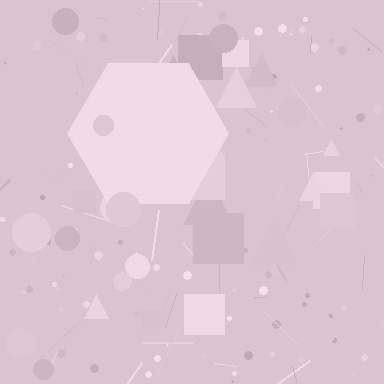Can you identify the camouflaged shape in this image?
The camouflaged shape is a hexagon.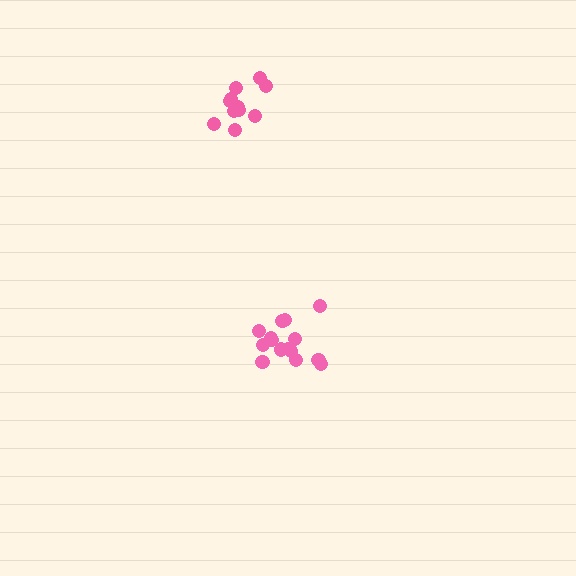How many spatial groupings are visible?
There are 2 spatial groupings.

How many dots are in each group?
Group 1: 11 dots, Group 2: 15 dots (26 total).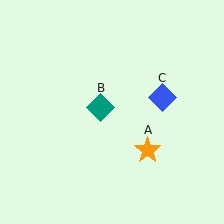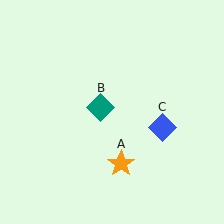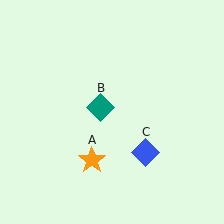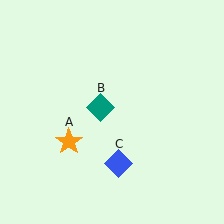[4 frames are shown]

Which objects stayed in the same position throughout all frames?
Teal diamond (object B) remained stationary.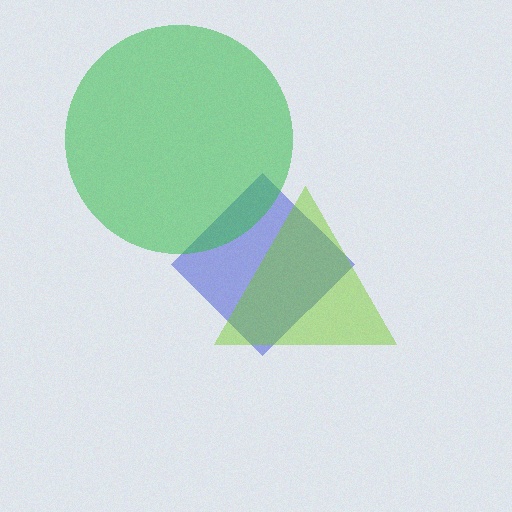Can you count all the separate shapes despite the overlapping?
Yes, there are 3 separate shapes.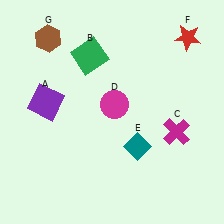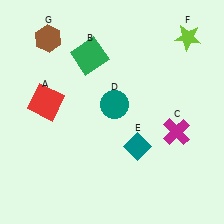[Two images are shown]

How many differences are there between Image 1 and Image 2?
There are 3 differences between the two images.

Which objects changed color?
A changed from purple to red. D changed from magenta to teal. F changed from red to lime.